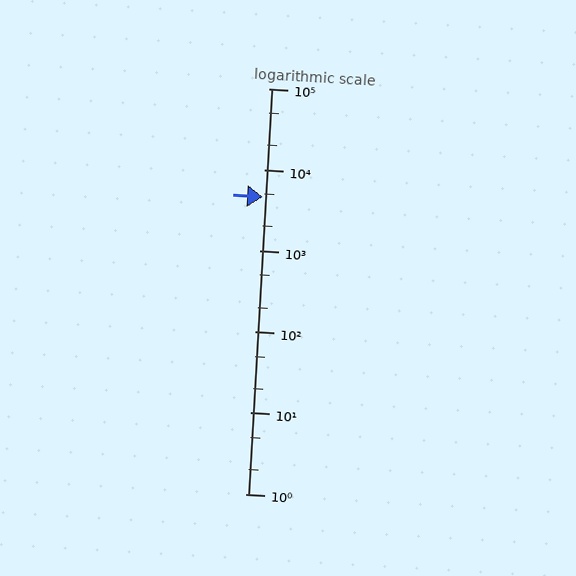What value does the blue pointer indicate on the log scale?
The pointer indicates approximately 4600.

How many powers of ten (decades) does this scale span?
The scale spans 5 decades, from 1 to 100000.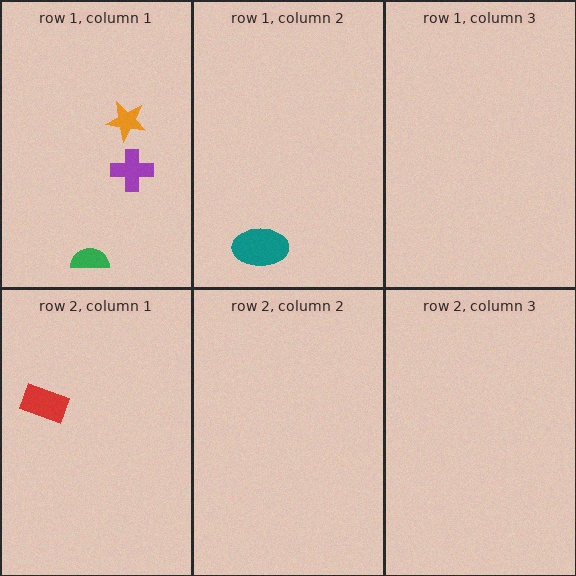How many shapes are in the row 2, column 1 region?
1.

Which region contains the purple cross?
The row 1, column 1 region.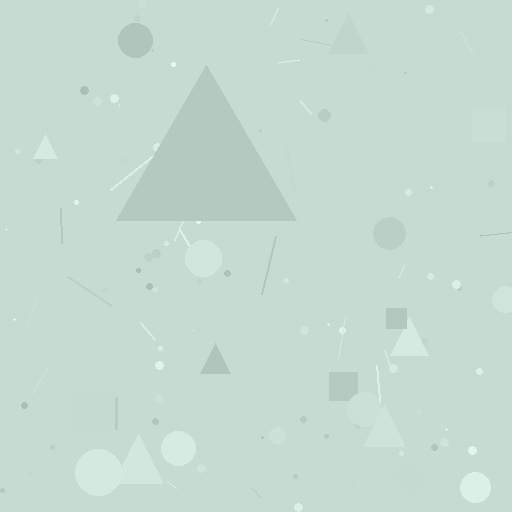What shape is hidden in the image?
A triangle is hidden in the image.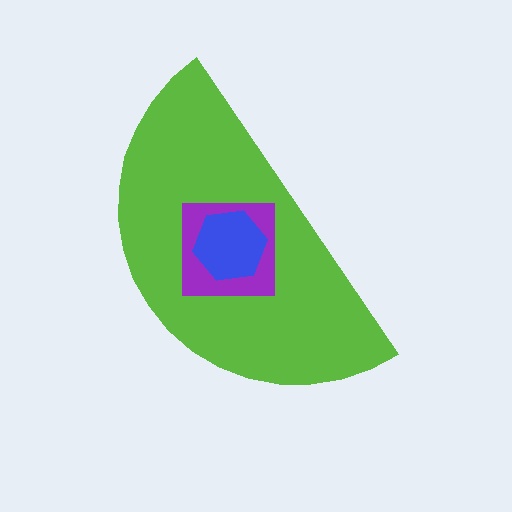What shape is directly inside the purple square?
The blue hexagon.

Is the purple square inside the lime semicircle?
Yes.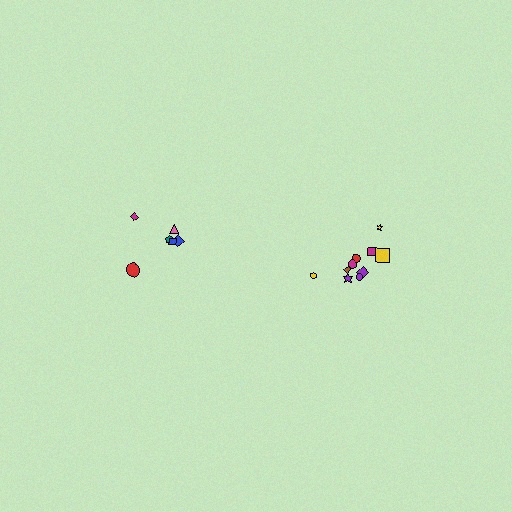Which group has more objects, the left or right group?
The right group.